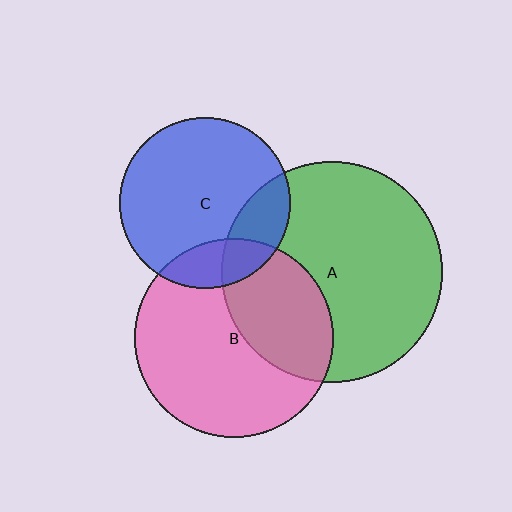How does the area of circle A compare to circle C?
Approximately 1.7 times.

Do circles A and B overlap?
Yes.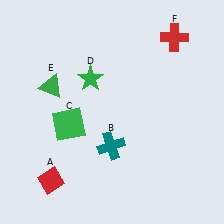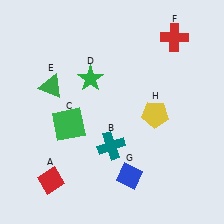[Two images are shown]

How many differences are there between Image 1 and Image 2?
There are 2 differences between the two images.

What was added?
A blue diamond (G), a yellow pentagon (H) were added in Image 2.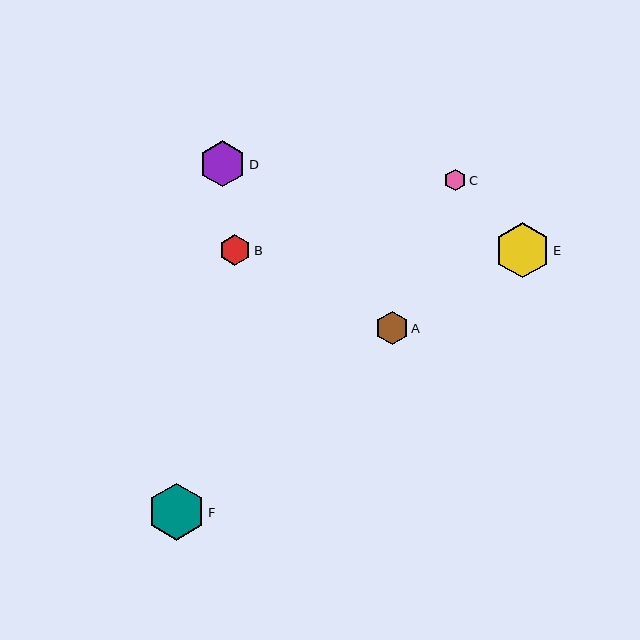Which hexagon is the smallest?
Hexagon C is the smallest with a size of approximately 22 pixels.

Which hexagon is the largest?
Hexagon F is the largest with a size of approximately 57 pixels.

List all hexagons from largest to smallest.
From largest to smallest: F, E, D, A, B, C.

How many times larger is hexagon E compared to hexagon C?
Hexagon E is approximately 2.6 times the size of hexagon C.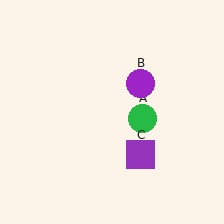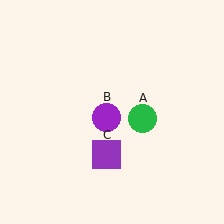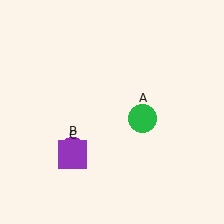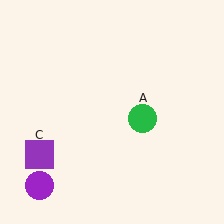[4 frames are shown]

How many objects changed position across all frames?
2 objects changed position: purple circle (object B), purple square (object C).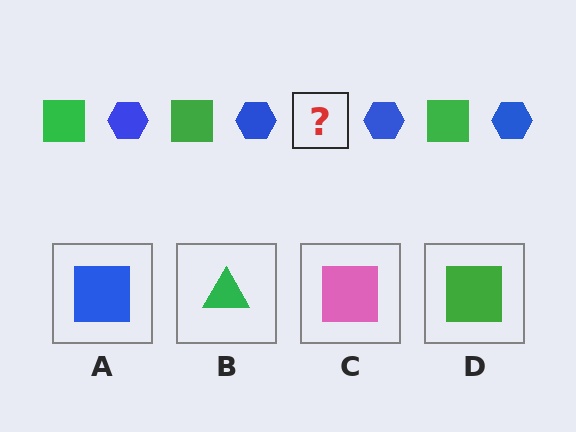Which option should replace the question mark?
Option D.